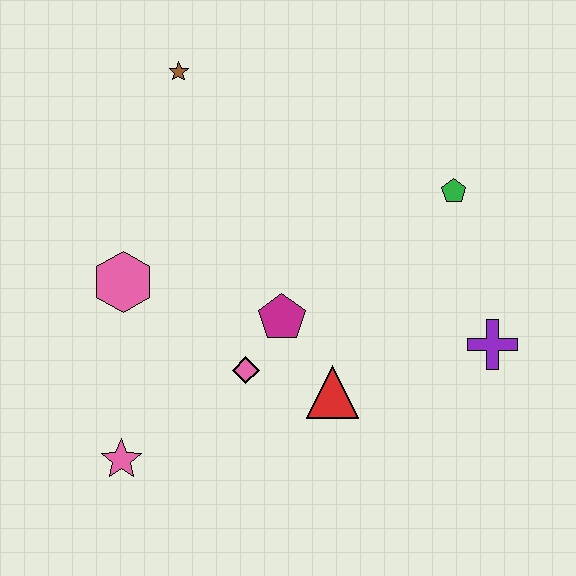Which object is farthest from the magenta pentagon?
The brown star is farthest from the magenta pentagon.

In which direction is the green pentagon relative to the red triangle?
The green pentagon is above the red triangle.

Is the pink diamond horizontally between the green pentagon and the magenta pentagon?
No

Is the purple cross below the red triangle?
No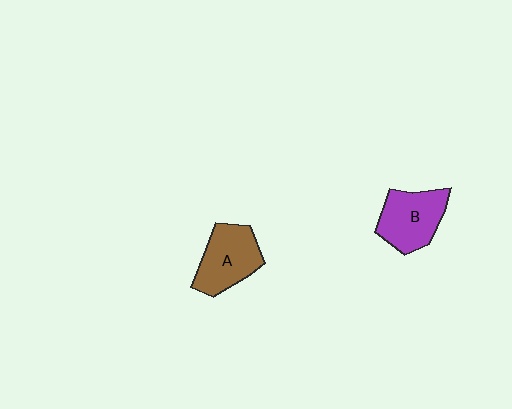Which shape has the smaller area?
Shape B (purple).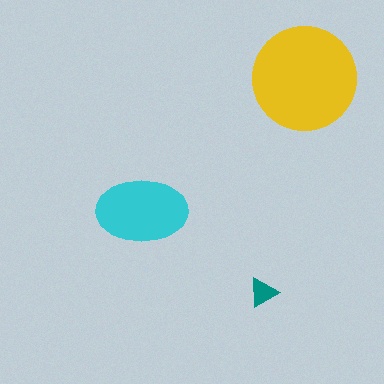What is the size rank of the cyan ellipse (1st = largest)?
2nd.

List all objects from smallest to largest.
The teal triangle, the cyan ellipse, the yellow circle.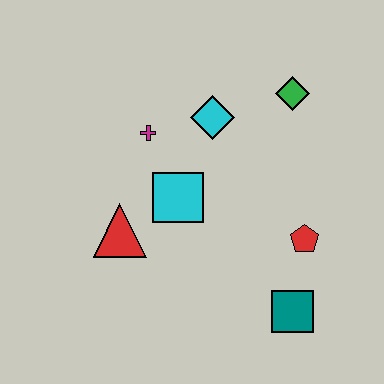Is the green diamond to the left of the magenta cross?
No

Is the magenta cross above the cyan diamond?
No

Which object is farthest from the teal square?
The magenta cross is farthest from the teal square.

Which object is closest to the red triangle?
The cyan square is closest to the red triangle.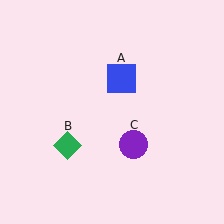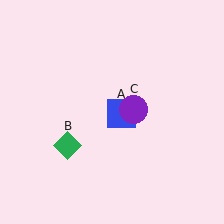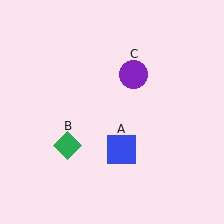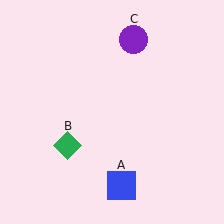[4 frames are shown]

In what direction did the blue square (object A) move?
The blue square (object A) moved down.